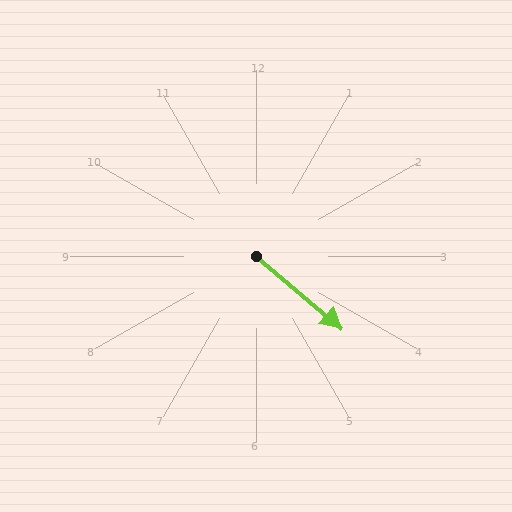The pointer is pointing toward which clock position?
Roughly 4 o'clock.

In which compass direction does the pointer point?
Southeast.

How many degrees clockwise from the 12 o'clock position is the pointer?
Approximately 130 degrees.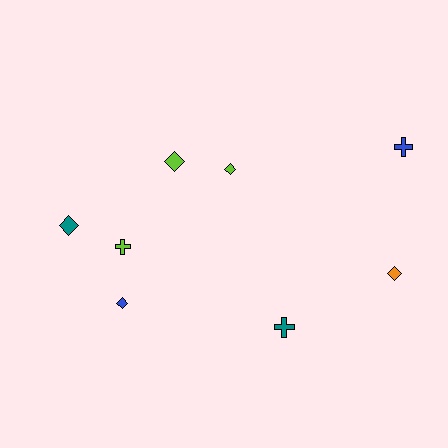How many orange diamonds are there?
There is 1 orange diamond.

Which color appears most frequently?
Lime, with 3 objects.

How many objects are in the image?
There are 8 objects.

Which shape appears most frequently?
Diamond, with 5 objects.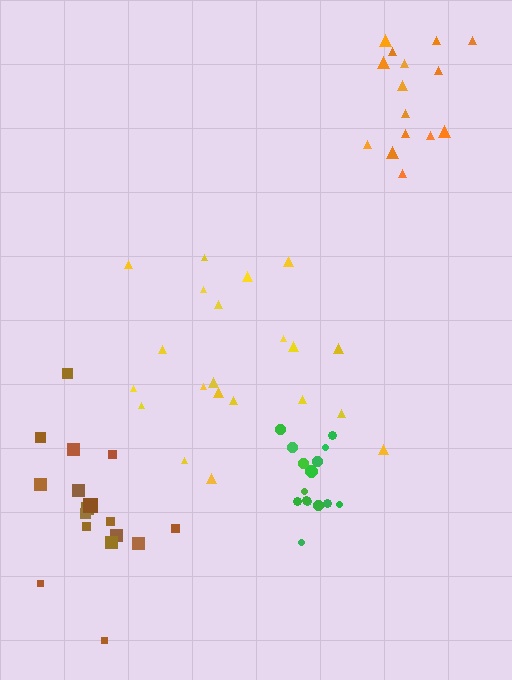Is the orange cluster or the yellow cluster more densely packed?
Orange.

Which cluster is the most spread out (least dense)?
Yellow.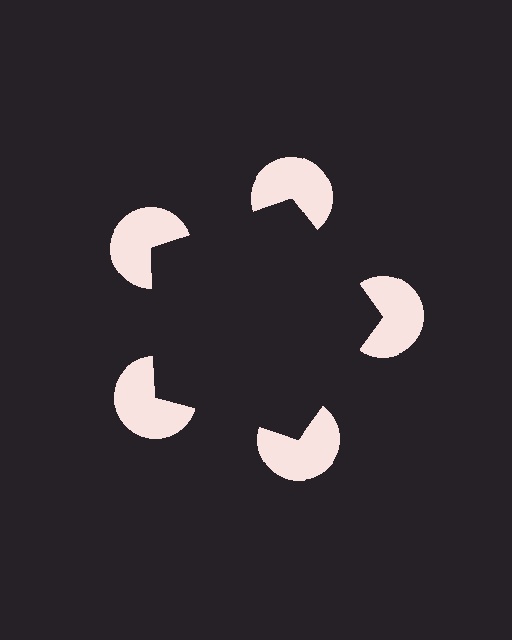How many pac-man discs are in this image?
There are 5 — one at each vertex of the illusory pentagon.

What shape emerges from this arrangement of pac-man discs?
An illusory pentagon — its edges are inferred from the aligned wedge cuts in the pac-man discs, not physically drawn.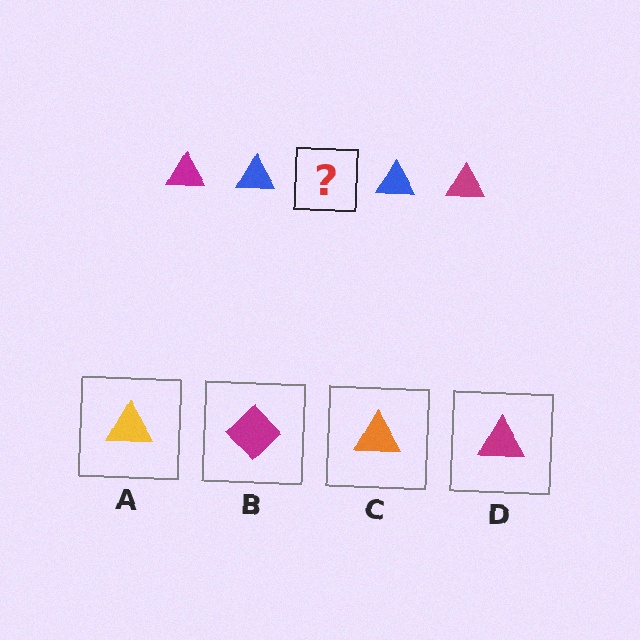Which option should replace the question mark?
Option D.